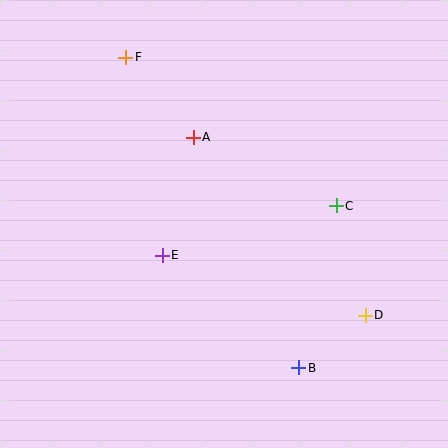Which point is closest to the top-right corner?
Point C is closest to the top-right corner.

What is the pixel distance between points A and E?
The distance between A and E is 122 pixels.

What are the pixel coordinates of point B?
Point B is at (299, 368).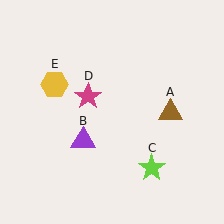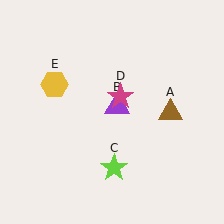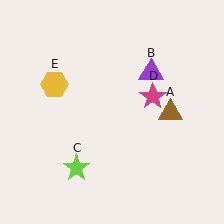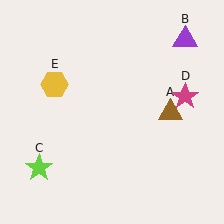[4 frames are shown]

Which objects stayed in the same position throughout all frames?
Brown triangle (object A) and yellow hexagon (object E) remained stationary.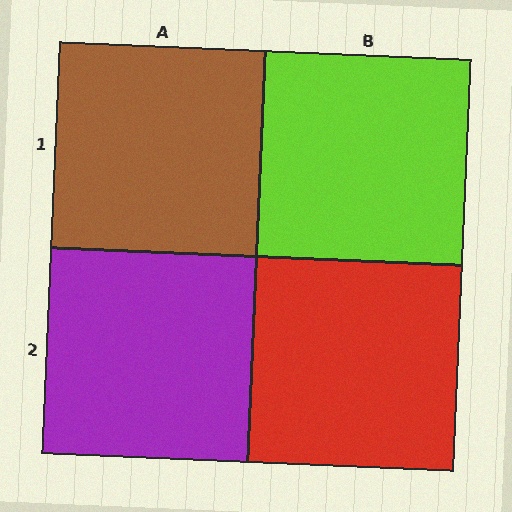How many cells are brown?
1 cell is brown.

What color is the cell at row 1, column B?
Lime.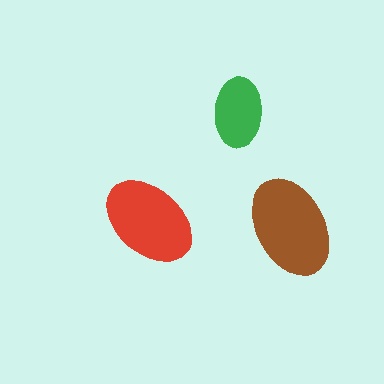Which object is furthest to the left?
The red ellipse is leftmost.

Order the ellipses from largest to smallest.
the brown one, the red one, the green one.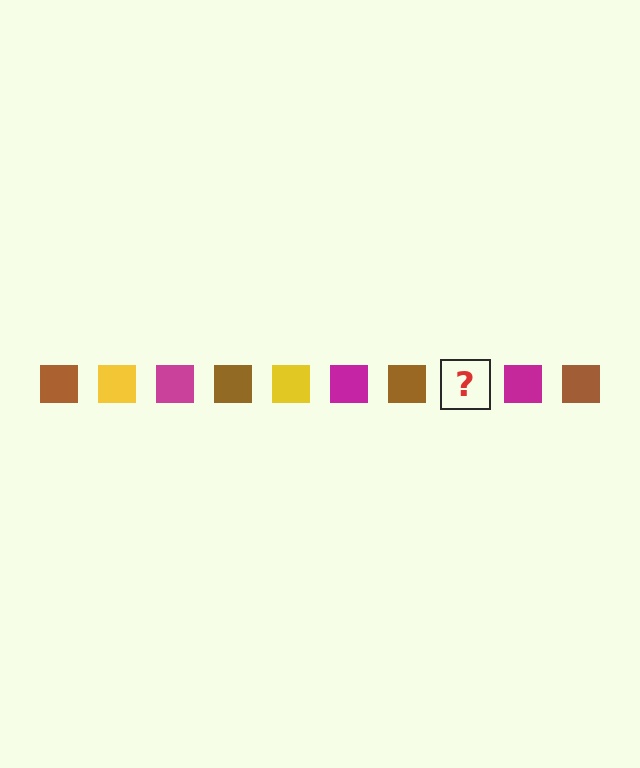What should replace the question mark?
The question mark should be replaced with a yellow square.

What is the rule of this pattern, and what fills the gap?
The rule is that the pattern cycles through brown, yellow, magenta squares. The gap should be filled with a yellow square.